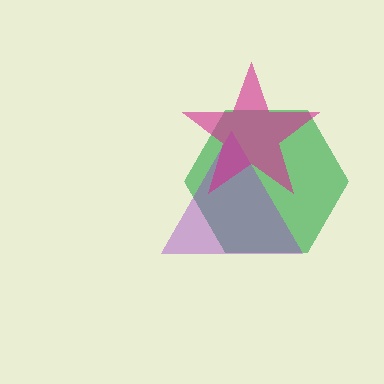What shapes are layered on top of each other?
The layered shapes are: a green hexagon, a purple triangle, a magenta star.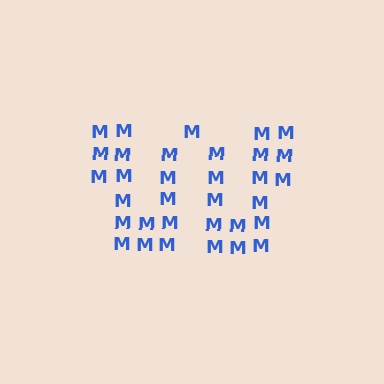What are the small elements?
The small elements are letter M's.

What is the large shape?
The large shape is the letter W.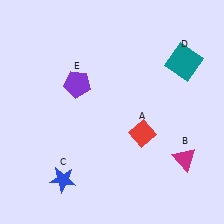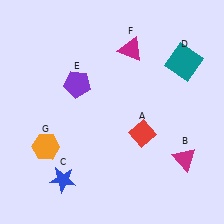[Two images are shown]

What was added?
A magenta triangle (F), an orange hexagon (G) were added in Image 2.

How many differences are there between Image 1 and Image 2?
There are 2 differences between the two images.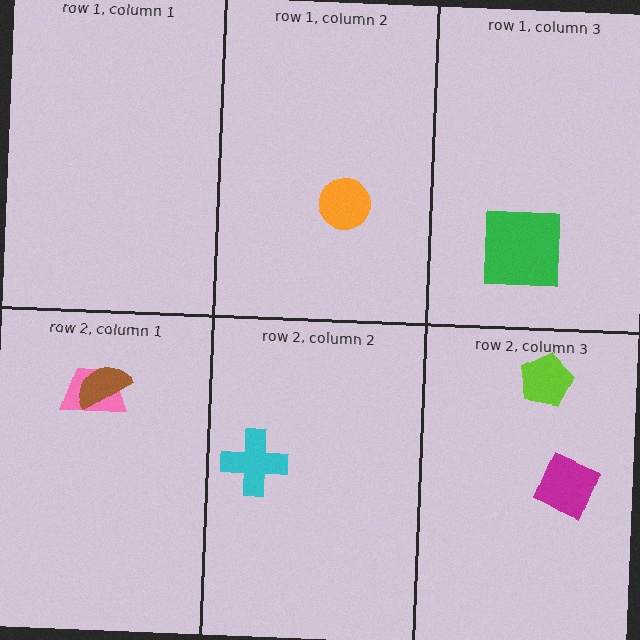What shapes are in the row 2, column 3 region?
The magenta diamond, the lime pentagon.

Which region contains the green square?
The row 1, column 3 region.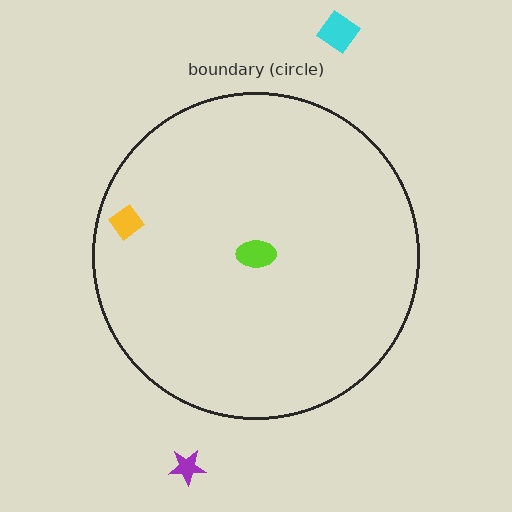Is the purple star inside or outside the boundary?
Outside.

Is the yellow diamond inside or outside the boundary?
Inside.